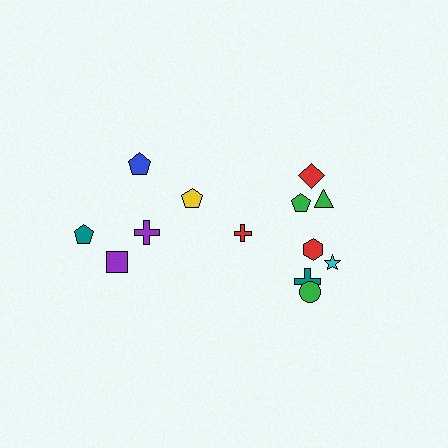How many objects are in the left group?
There are 5 objects.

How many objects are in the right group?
There are 8 objects.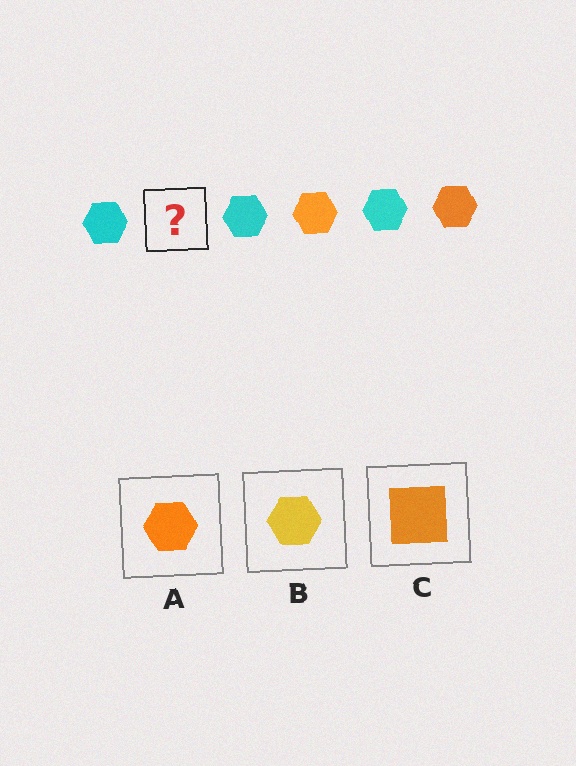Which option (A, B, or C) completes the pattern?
A.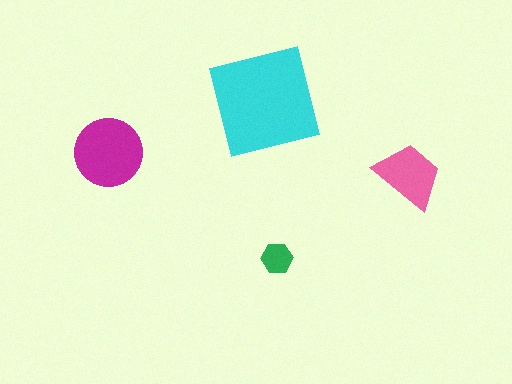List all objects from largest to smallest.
The cyan square, the magenta circle, the pink trapezoid, the green hexagon.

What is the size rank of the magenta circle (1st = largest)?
2nd.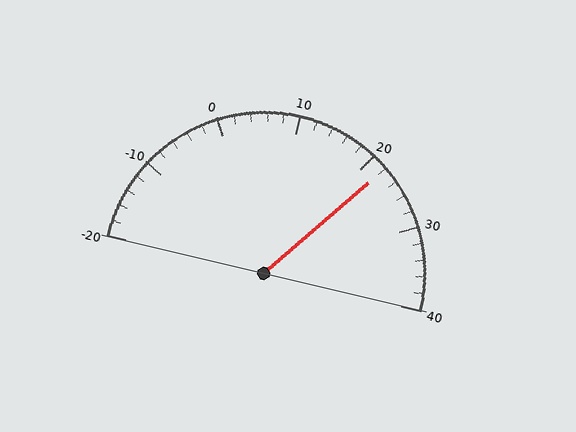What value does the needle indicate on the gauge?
The needle indicates approximately 22.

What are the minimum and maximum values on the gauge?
The gauge ranges from -20 to 40.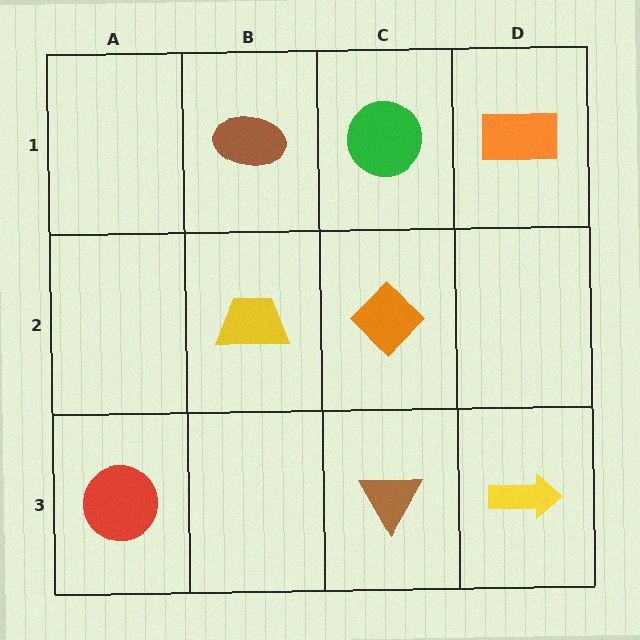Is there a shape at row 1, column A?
No, that cell is empty.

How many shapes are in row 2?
2 shapes.